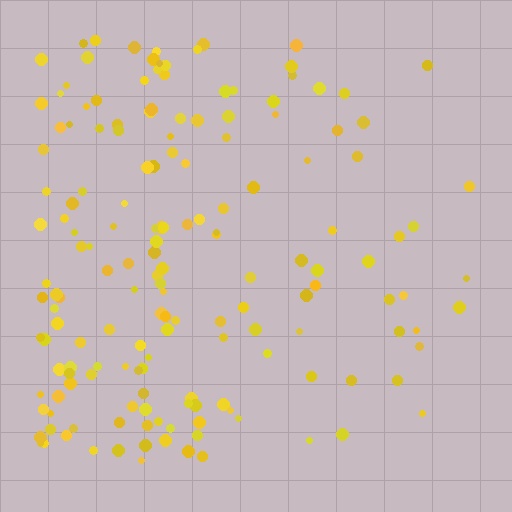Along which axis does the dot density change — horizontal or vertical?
Horizontal.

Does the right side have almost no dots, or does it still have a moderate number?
Still a moderate number, just noticeably fewer than the left.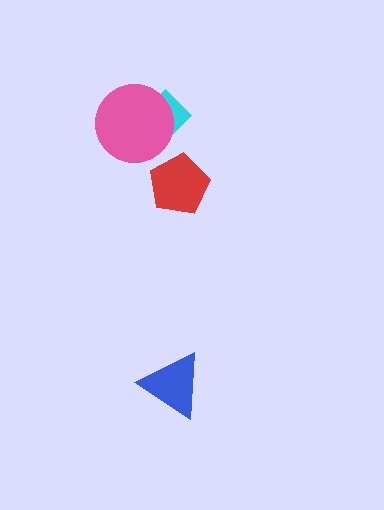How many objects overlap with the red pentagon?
0 objects overlap with the red pentagon.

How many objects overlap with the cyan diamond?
1 object overlaps with the cyan diamond.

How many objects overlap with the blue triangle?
0 objects overlap with the blue triangle.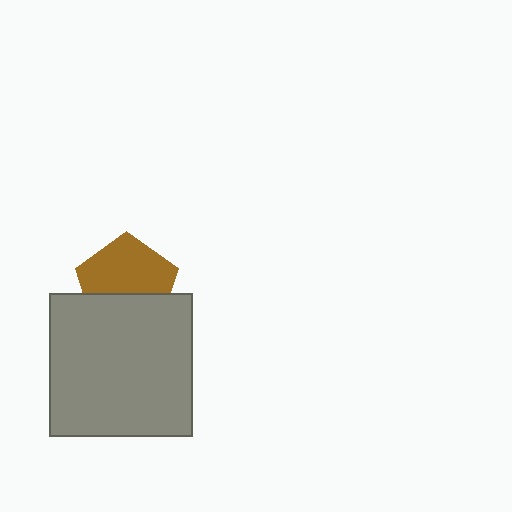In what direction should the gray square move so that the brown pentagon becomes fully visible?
The gray square should move down. That is the shortest direction to clear the overlap and leave the brown pentagon fully visible.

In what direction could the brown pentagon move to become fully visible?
The brown pentagon could move up. That would shift it out from behind the gray square entirely.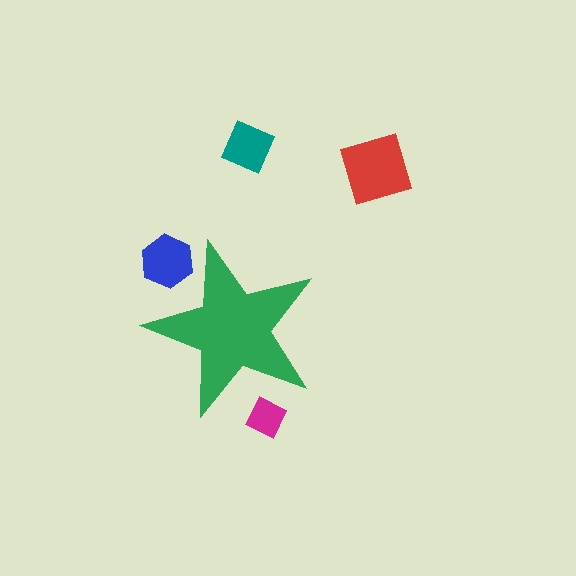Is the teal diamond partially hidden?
No, the teal diamond is fully visible.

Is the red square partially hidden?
No, the red square is fully visible.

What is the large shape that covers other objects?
A green star.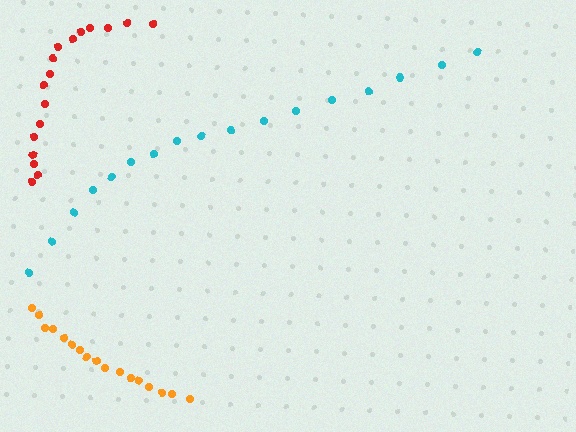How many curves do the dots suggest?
There are 3 distinct paths.